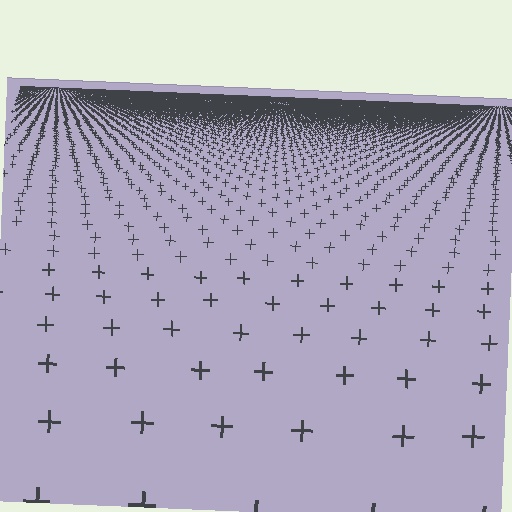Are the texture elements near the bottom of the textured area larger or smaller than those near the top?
Larger. Near the bottom, elements are closer to the viewer and appear at a bigger on-screen size.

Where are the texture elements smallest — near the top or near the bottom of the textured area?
Near the top.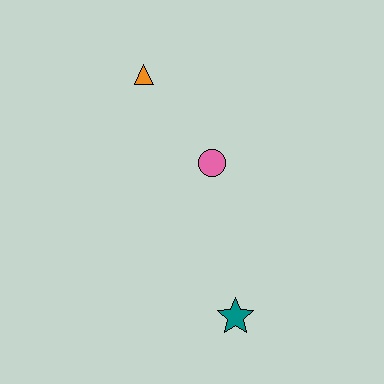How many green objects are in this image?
There are no green objects.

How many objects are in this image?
There are 3 objects.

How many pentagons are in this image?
There are no pentagons.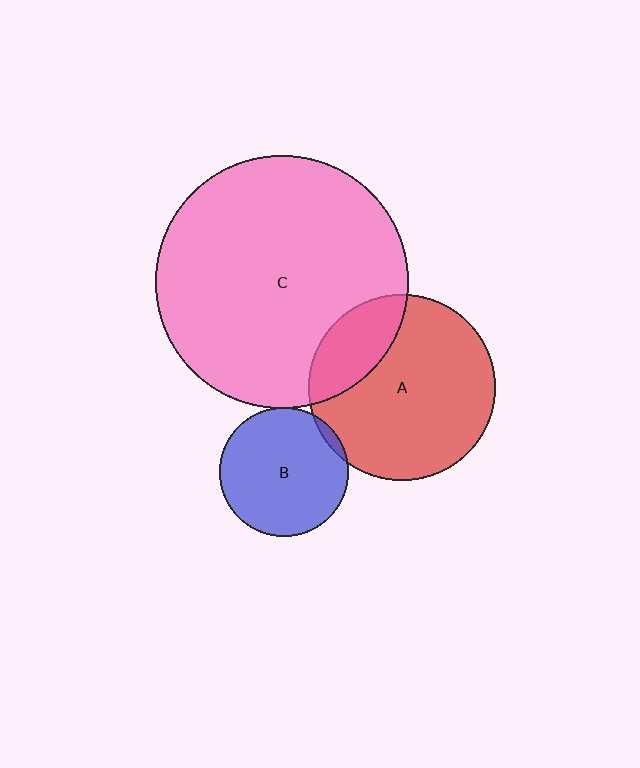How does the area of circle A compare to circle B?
Approximately 2.1 times.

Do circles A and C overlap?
Yes.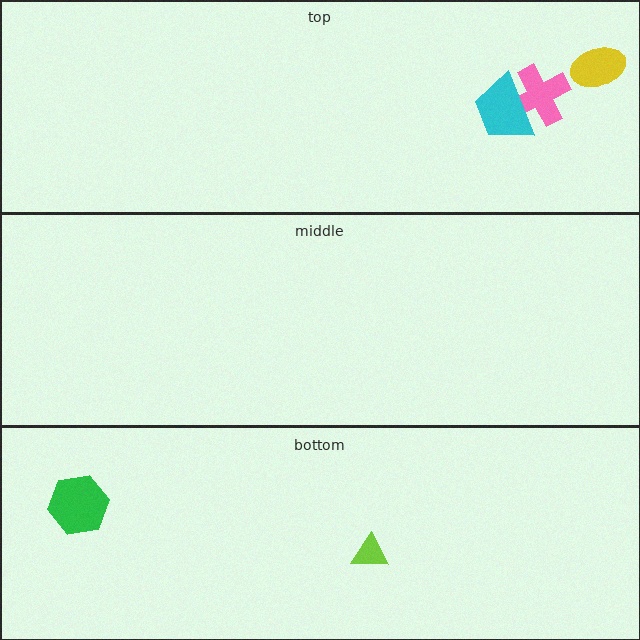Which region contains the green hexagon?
The bottom region.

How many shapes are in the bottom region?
2.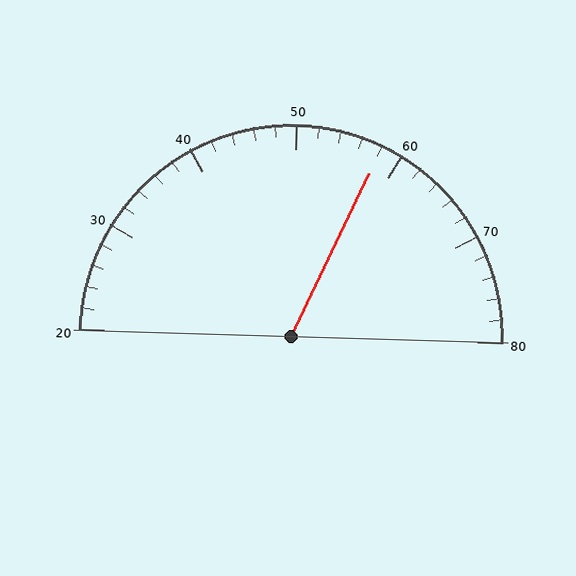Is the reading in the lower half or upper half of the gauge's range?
The reading is in the upper half of the range (20 to 80).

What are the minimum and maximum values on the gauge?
The gauge ranges from 20 to 80.